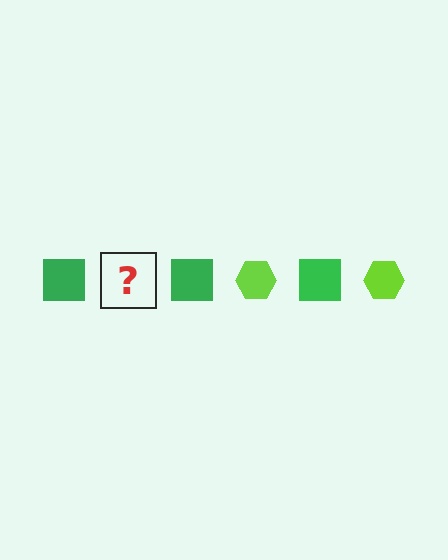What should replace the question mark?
The question mark should be replaced with a lime hexagon.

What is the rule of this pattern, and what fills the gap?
The rule is that the pattern alternates between green square and lime hexagon. The gap should be filled with a lime hexagon.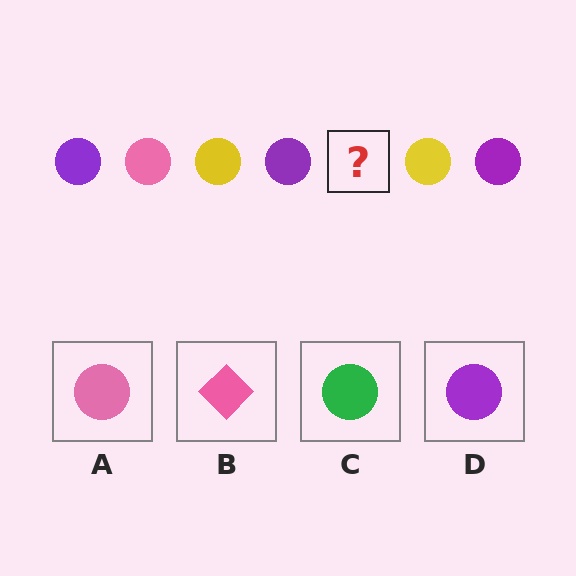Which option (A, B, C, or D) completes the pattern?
A.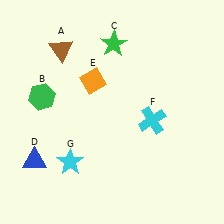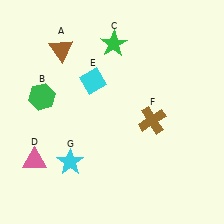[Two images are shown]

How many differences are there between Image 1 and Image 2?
There are 3 differences between the two images.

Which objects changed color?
D changed from blue to pink. E changed from orange to cyan. F changed from cyan to brown.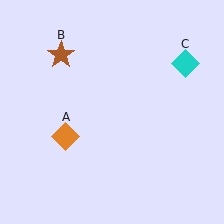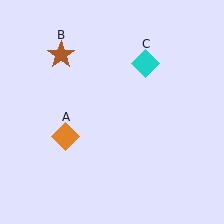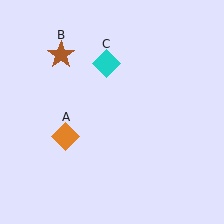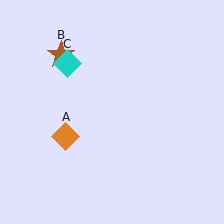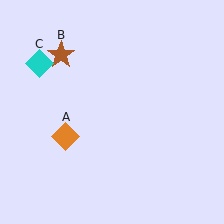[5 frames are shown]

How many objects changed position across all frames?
1 object changed position: cyan diamond (object C).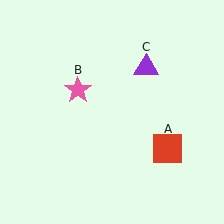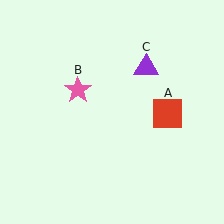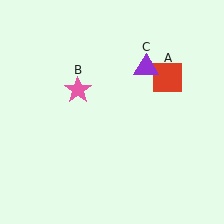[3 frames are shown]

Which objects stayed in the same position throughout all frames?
Pink star (object B) and purple triangle (object C) remained stationary.